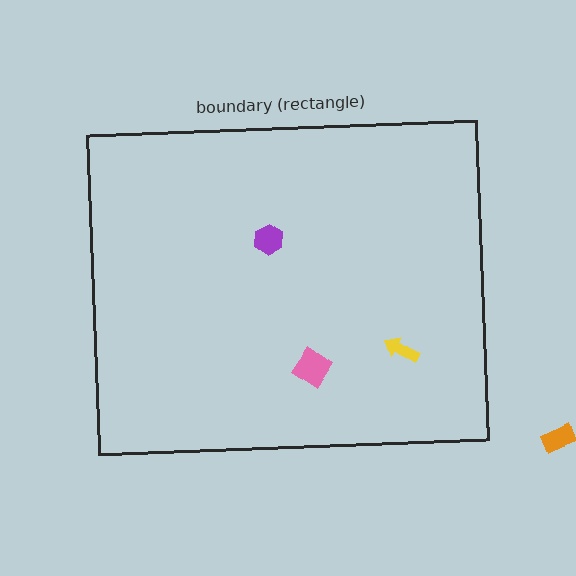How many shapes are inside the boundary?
3 inside, 1 outside.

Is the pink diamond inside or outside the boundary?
Inside.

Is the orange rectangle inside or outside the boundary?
Outside.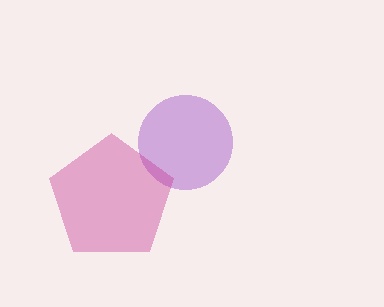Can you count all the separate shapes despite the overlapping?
Yes, there are 2 separate shapes.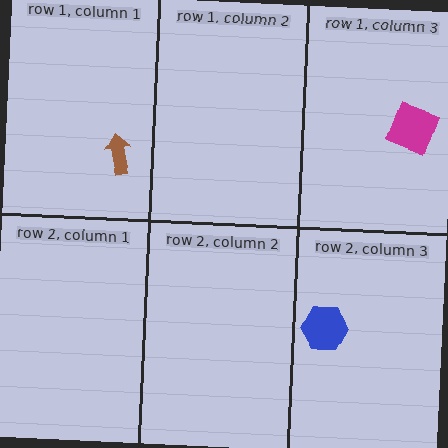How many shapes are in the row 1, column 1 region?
1.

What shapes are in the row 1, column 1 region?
The brown arrow.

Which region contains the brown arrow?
The row 1, column 1 region.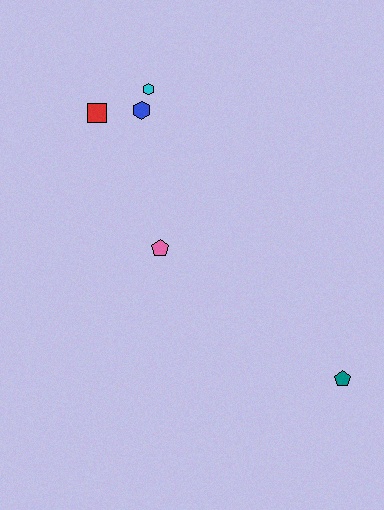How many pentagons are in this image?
There are 2 pentagons.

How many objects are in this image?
There are 5 objects.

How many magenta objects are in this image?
There are no magenta objects.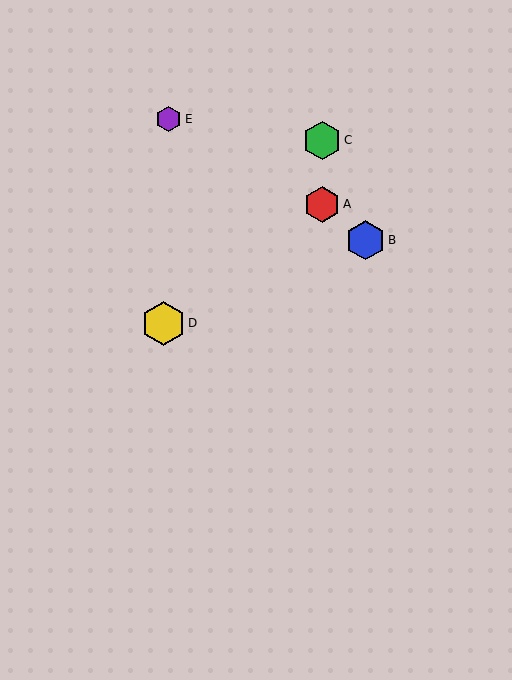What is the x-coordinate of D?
Object D is at x≈163.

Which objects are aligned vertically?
Objects A, C are aligned vertically.